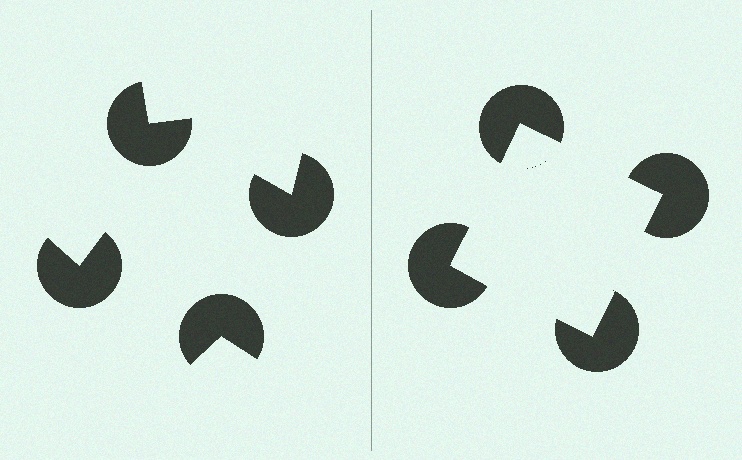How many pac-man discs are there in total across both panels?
8 — 4 on each side.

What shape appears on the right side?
An illusory square.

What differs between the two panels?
The pac-man discs are positioned identically on both sides; only the wedge orientations differ. On the right they align to a square; on the left they are misaligned.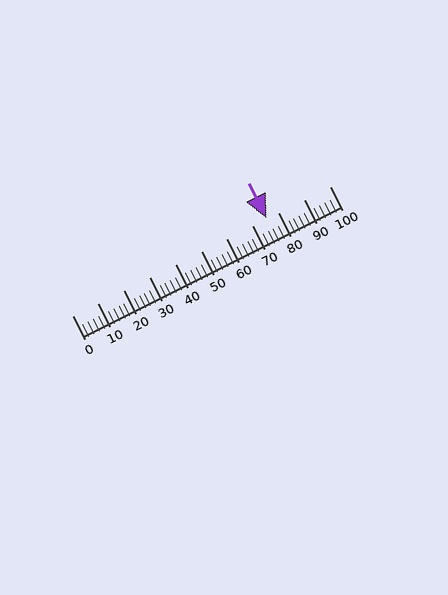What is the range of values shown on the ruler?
The ruler shows values from 0 to 100.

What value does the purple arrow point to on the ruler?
The purple arrow points to approximately 75.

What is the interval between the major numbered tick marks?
The major tick marks are spaced 10 units apart.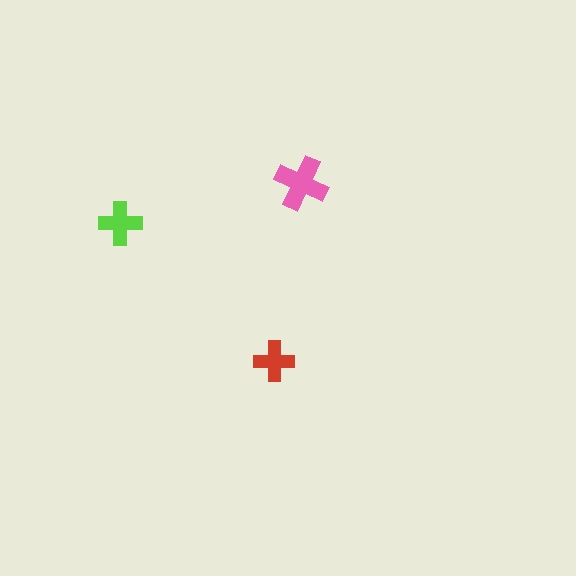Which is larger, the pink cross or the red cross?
The pink one.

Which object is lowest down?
The red cross is bottommost.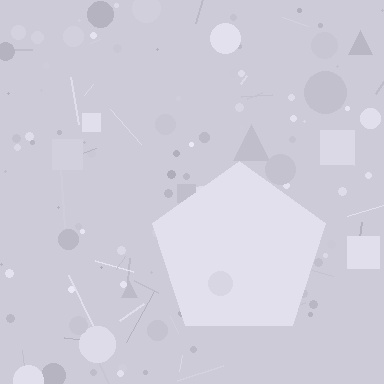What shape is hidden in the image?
A pentagon is hidden in the image.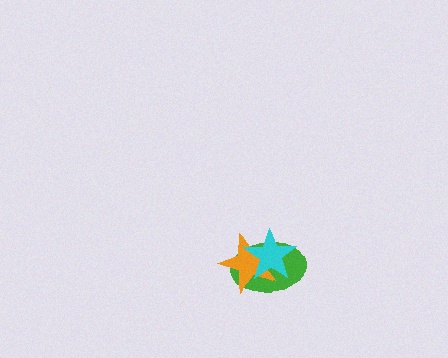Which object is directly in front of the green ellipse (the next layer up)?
The orange star is directly in front of the green ellipse.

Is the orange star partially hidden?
Yes, it is partially covered by another shape.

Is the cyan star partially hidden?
No, no other shape covers it.